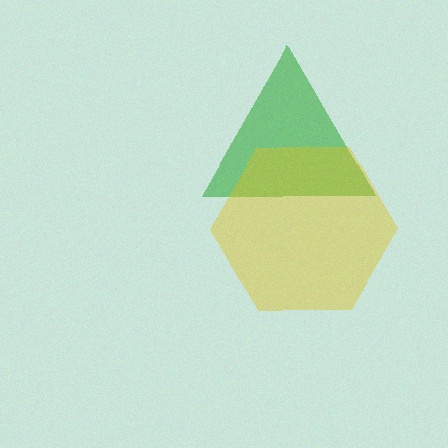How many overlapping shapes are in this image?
There are 2 overlapping shapes in the image.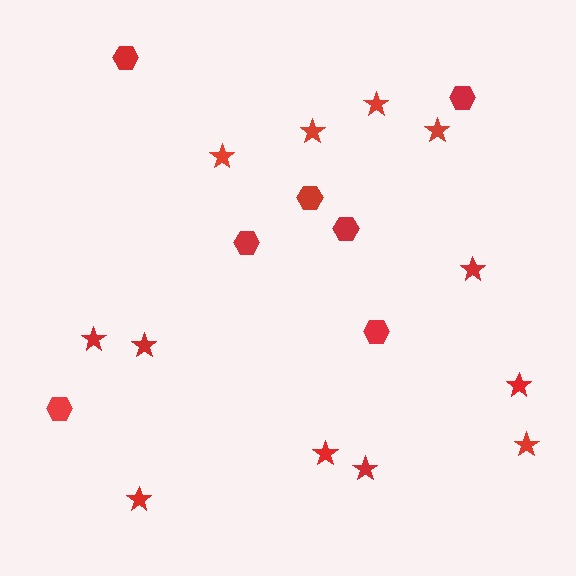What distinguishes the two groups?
There are 2 groups: one group of hexagons (7) and one group of stars (12).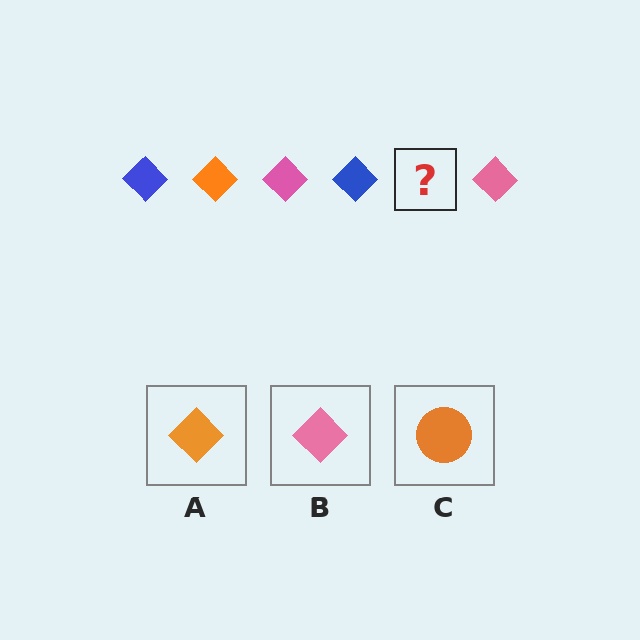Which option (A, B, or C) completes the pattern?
A.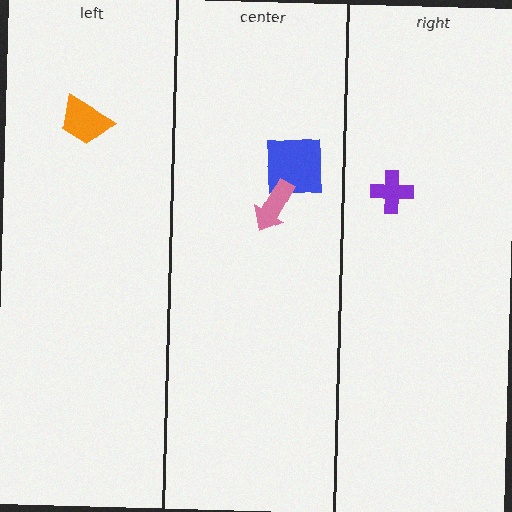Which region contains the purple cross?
The right region.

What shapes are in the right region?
The purple cross.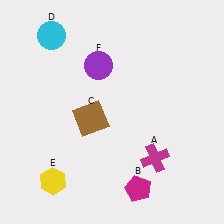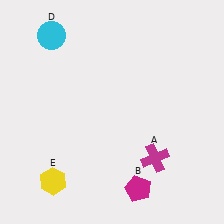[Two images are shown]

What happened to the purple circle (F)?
The purple circle (F) was removed in Image 2. It was in the top-left area of Image 1.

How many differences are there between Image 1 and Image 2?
There are 2 differences between the two images.